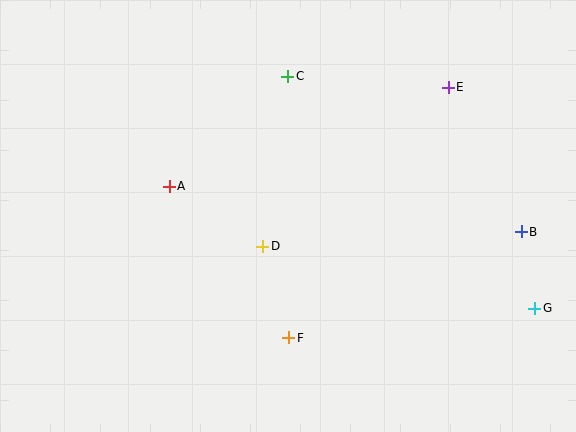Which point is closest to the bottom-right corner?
Point G is closest to the bottom-right corner.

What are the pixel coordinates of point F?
Point F is at (289, 338).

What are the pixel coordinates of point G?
Point G is at (535, 308).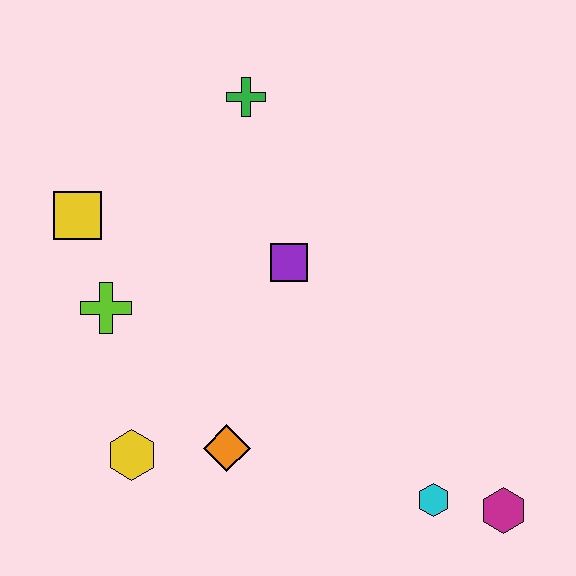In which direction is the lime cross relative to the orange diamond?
The lime cross is above the orange diamond.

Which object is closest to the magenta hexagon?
The cyan hexagon is closest to the magenta hexagon.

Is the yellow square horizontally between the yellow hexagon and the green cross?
No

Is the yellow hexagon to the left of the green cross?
Yes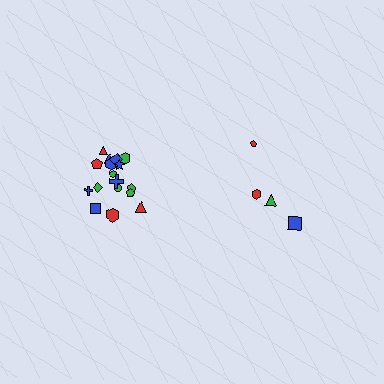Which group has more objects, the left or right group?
The left group.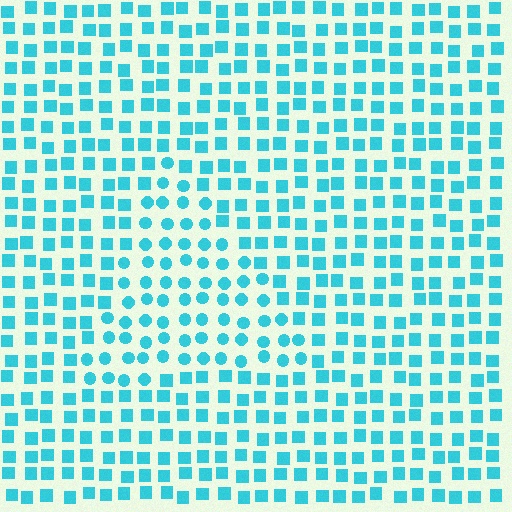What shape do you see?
I see a triangle.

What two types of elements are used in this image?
The image uses circles inside the triangle region and squares outside it.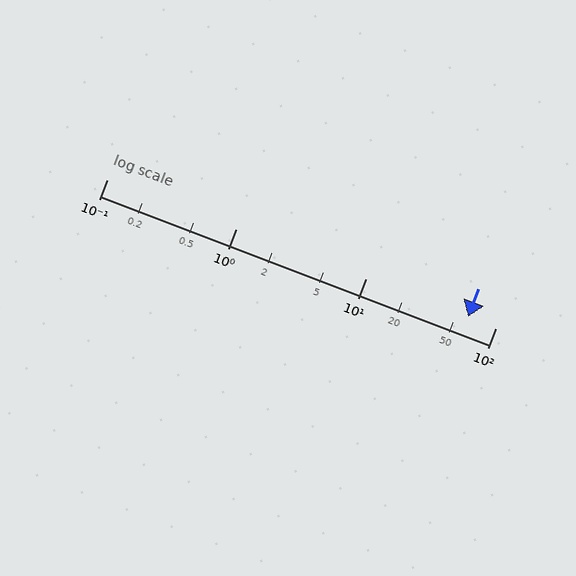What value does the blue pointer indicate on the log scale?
The pointer indicates approximately 61.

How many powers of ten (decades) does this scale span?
The scale spans 3 decades, from 0.1 to 100.